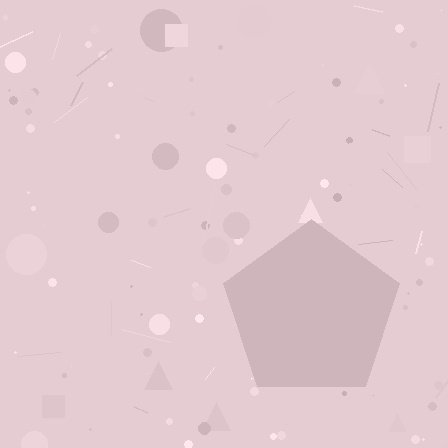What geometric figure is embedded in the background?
A pentagon is embedded in the background.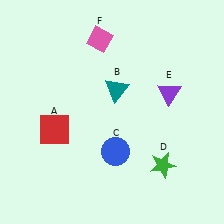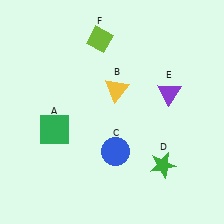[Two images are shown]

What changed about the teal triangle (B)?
In Image 1, B is teal. In Image 2, it changed to yellow.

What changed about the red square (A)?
In Image 1, A is red. In Image 2, it changed to green.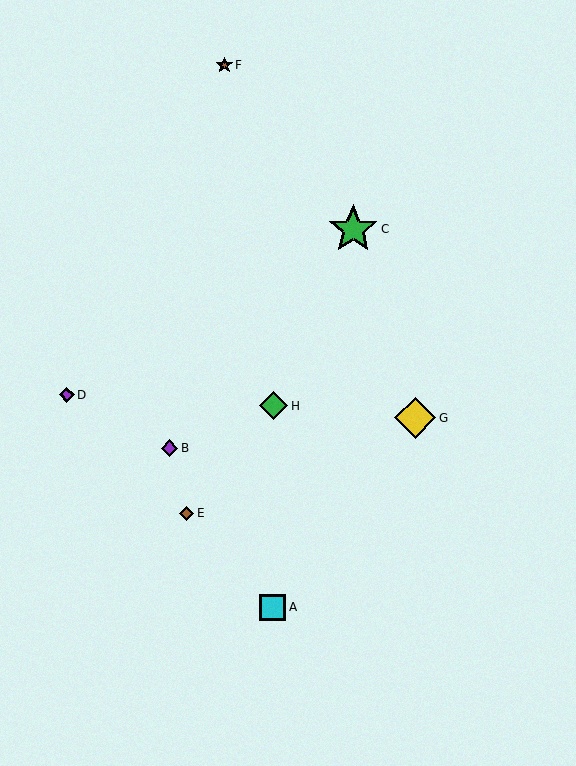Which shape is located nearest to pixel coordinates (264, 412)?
The green diamond (labeled H) at (274, 406) is nearest to that location.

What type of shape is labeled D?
Shape D is a purple diamond.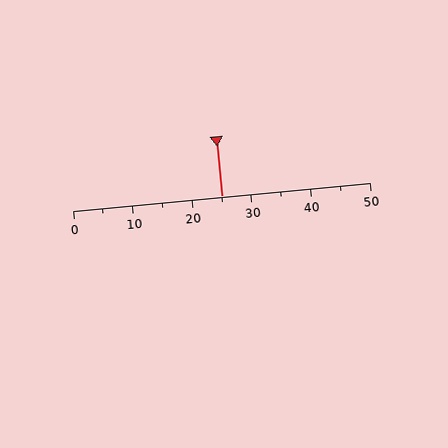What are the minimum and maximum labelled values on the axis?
The axis runs from 0 to 50.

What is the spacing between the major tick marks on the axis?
The major ticks are spaced 10 apart.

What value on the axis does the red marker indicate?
The marker indicates approximately 25.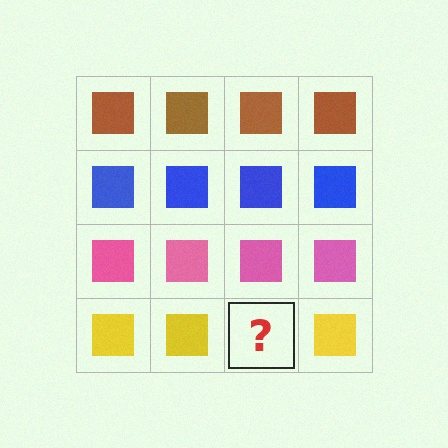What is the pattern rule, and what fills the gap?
The rule is that each row has a consistent color. The gap should be filled with a yellow square.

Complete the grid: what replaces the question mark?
The question mark should be replaced with a yellow square.